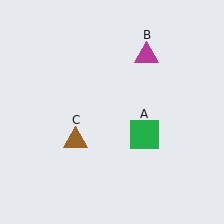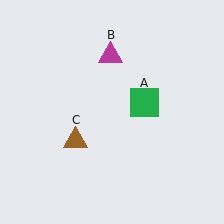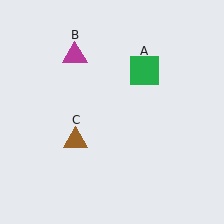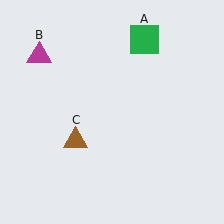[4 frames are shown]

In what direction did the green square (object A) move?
The green square (object A) moved up.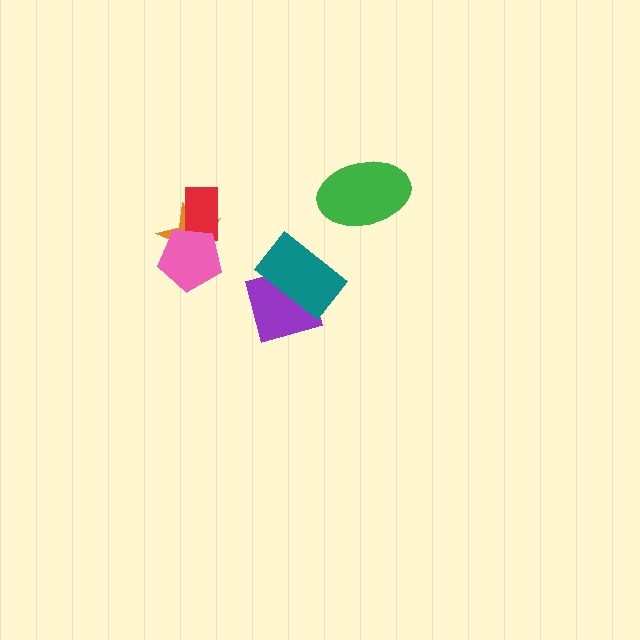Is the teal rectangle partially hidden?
No, no other shape covers it.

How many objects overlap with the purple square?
1 object overlaps with the purple square.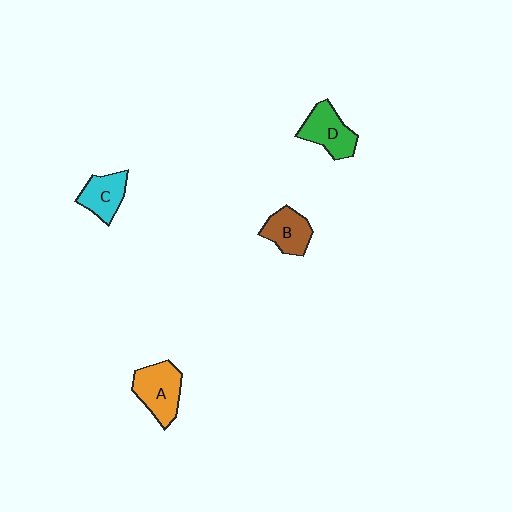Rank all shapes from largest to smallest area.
From largest to smallest: A (orange), D (green), B (brown), C (cyan).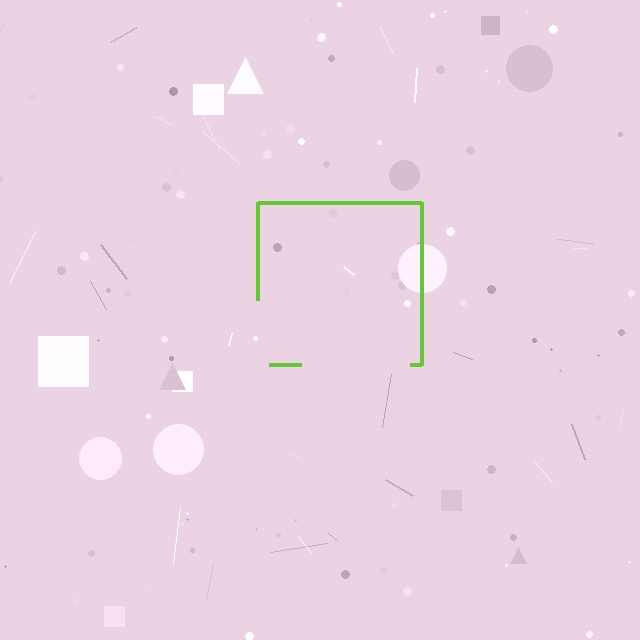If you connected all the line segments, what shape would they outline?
They would outline a square.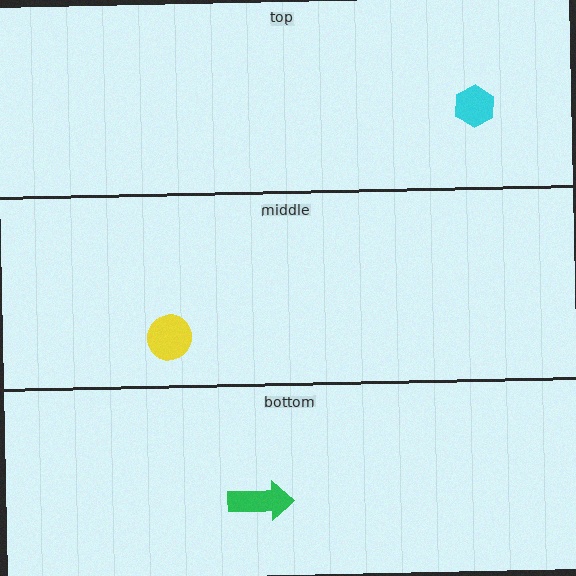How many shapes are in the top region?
1.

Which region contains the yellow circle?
The middle region.